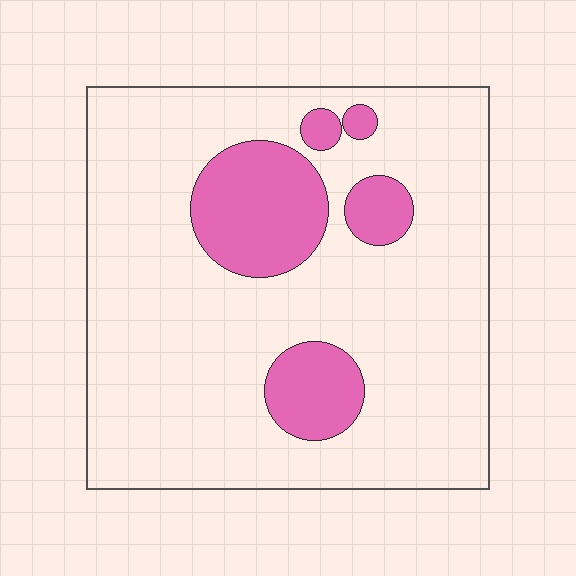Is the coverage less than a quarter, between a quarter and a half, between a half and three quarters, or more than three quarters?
Less than a quarter.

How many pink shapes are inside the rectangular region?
5.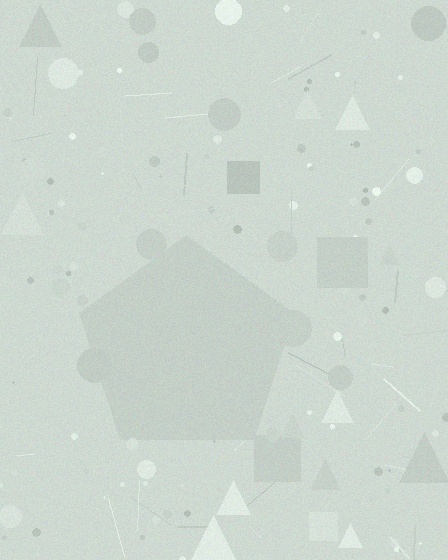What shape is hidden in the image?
A pentagon is hidden in the image.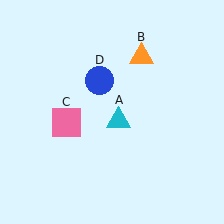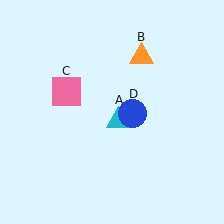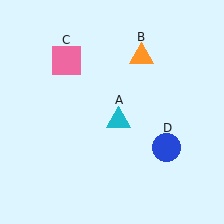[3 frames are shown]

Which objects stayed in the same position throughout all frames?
Cyan triangle (object A) and orange triangle (object B) remained stationary.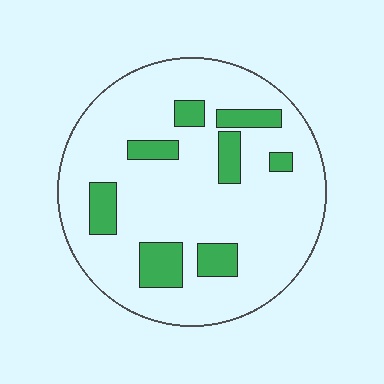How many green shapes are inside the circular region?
8.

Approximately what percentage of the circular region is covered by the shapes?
Approximately 15%.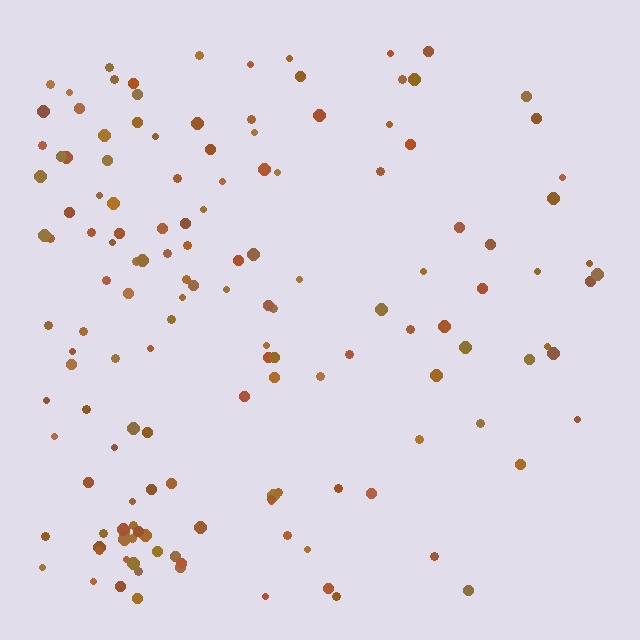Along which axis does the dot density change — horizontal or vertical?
Horizontal.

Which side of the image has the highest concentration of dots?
The left.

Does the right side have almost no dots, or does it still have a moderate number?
Still a moderate number, just noticeably fewer than the left.